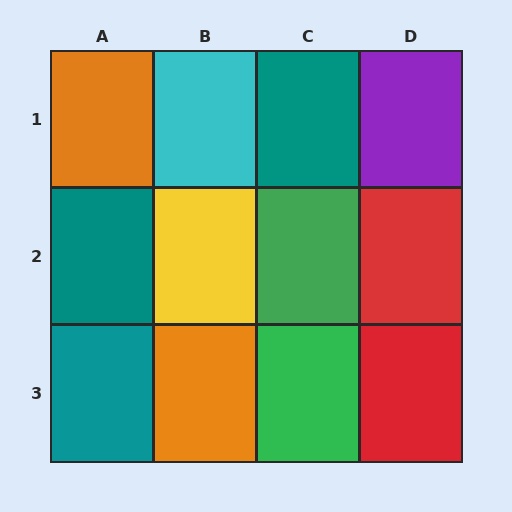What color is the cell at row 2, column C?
Green.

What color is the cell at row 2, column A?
Teal.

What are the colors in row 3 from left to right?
Teal, orange, green, red.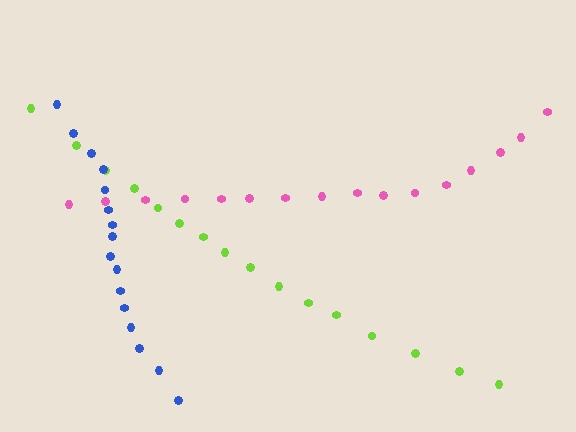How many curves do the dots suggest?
There are 3 distinct paths.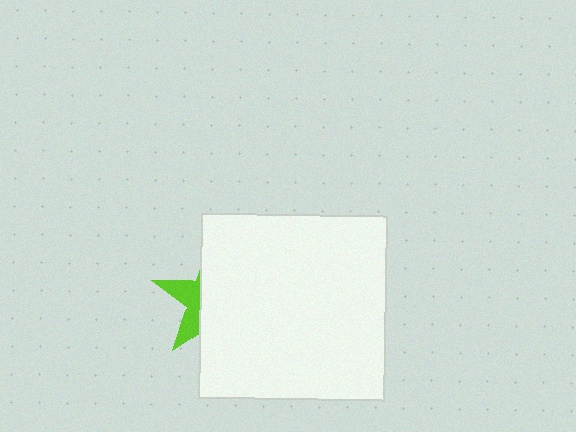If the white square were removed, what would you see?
You would see the complete lime star.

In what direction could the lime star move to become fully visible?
The lime star could move left. That would shift it out from behind the white square entirely.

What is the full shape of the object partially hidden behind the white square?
The partially hidden object is a lime star.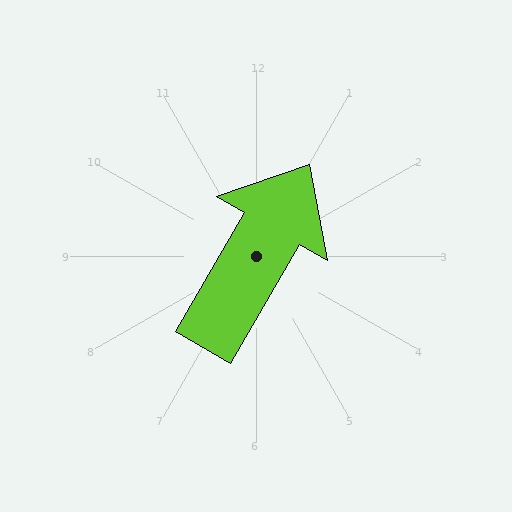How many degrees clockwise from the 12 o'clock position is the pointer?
Approximately 30 degrees.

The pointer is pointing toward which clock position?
Roughly 1 o'clock.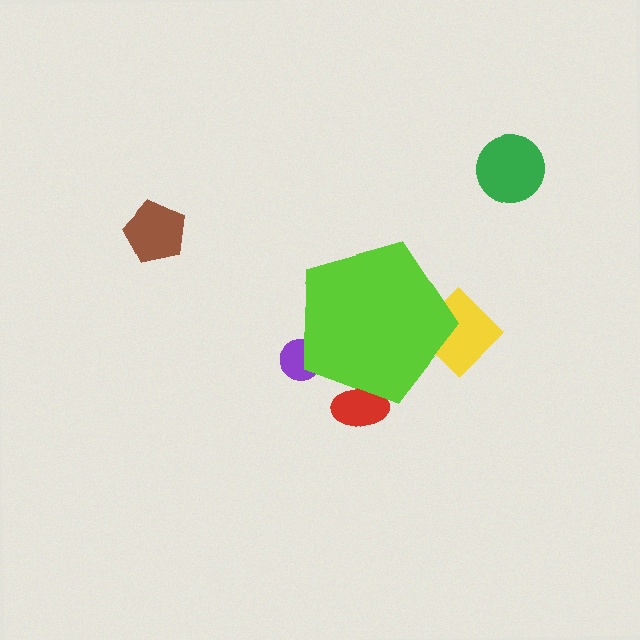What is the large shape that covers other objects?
A lime pentagon.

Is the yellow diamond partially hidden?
Yes, the yellow diamond is partially hidden behind the lime pentagon.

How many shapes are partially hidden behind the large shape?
3 shapes are partially hidden.